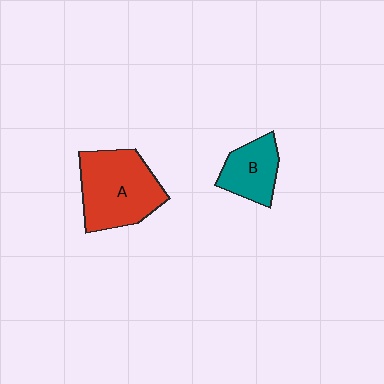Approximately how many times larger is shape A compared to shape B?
Approximately 1.8 times.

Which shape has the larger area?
Shape A (red).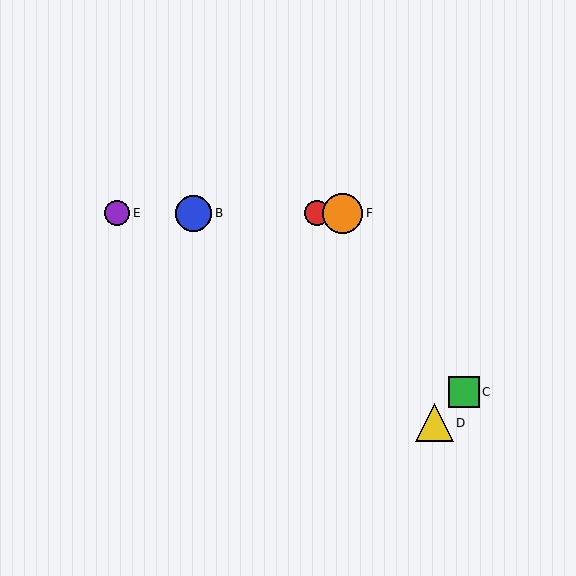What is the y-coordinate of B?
Object B is at y≈213.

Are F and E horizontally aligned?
Yes, both are at y≈213.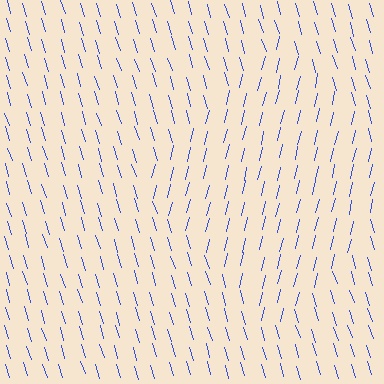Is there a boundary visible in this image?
Yes, there is a texture boundary formed by a change in line orientation.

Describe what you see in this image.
The image is filled with small blue line segments. A diamond region in the image has lines oriented differently from the surrounding lines, creating a visible texture boundary.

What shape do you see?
I see a diamond.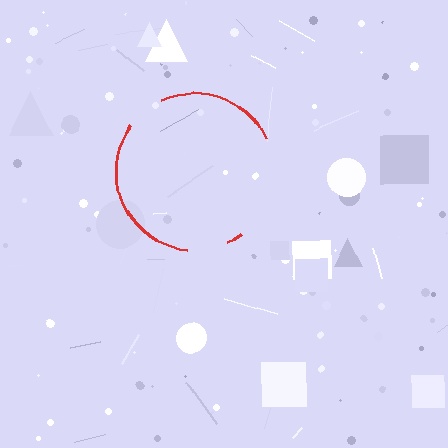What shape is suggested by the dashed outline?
The dashed outline suggests a circle.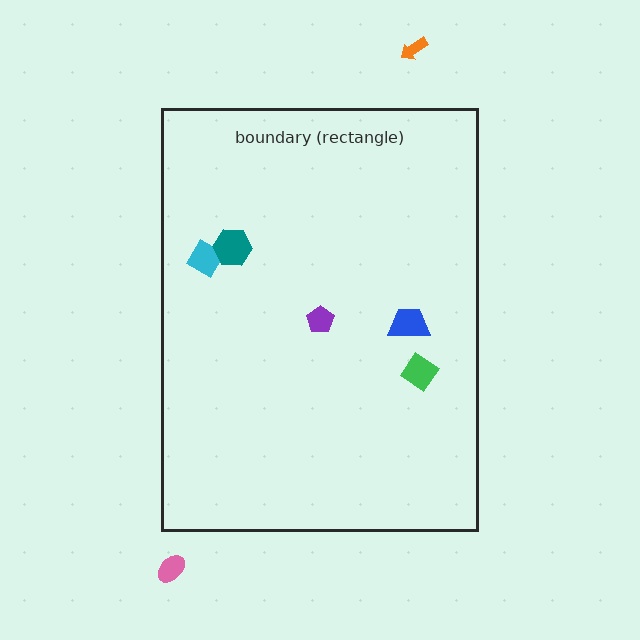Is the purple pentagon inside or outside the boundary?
Inside.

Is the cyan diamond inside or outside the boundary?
Inside.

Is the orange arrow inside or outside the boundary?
Outside.